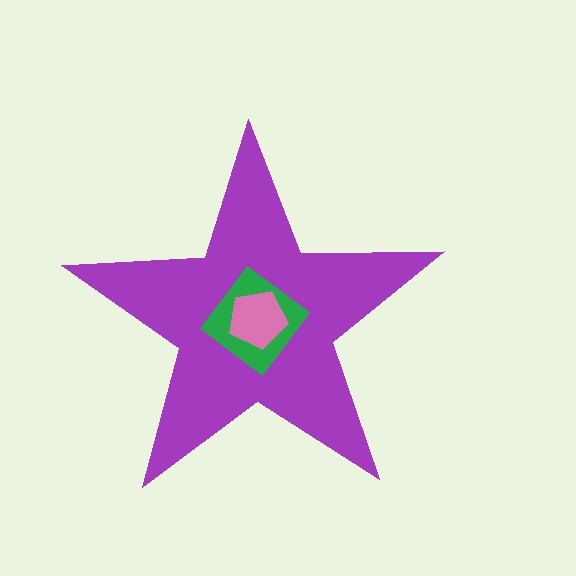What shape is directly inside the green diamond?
The pink pentagon.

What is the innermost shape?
The pink pentagon.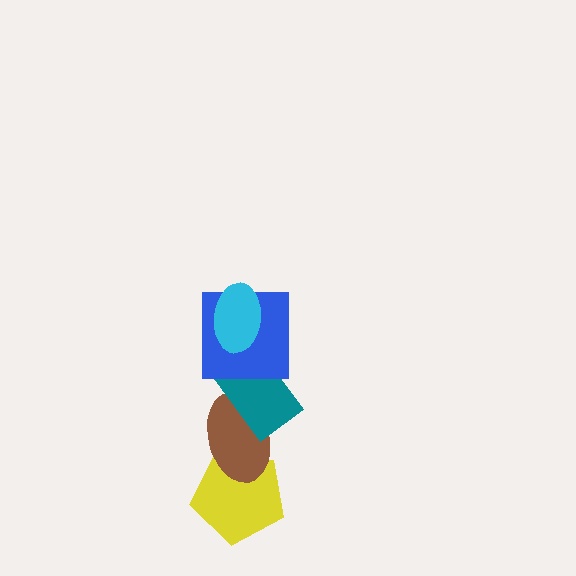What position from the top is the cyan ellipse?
The cyan ellipse is 1st from the top.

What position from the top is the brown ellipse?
The brown ellipse is 4th from the top.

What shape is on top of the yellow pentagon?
The brown ellipse is on top of the yellow pentagon.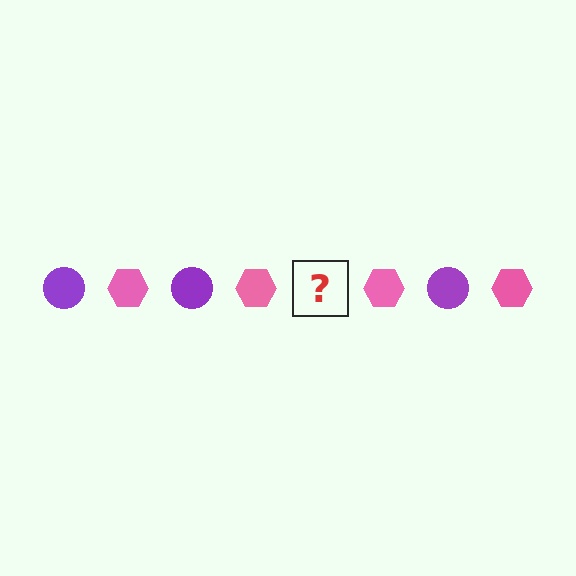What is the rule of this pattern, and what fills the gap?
The rule is that the pattern alternates between purple circle and pink hexagon. The gap should be filled with a purple circle.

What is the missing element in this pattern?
The missing element is a purple circle.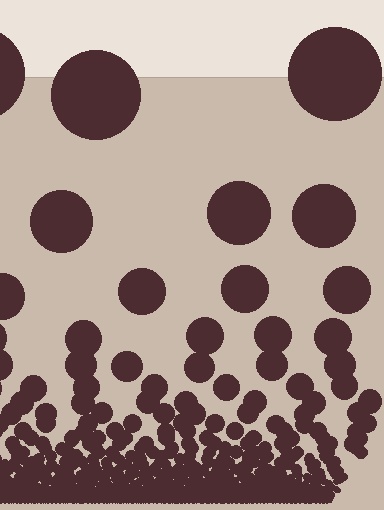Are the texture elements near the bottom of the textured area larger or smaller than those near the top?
Smaller. The gradient is inverted — elements near the bottom are smaller and denser.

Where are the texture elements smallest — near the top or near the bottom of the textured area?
Near the bottom.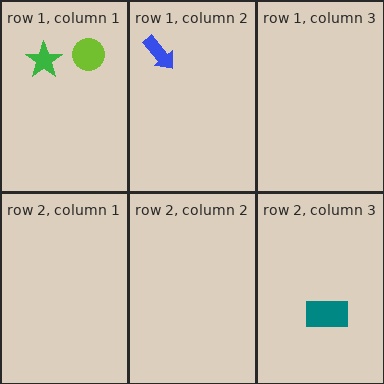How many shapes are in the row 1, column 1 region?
2.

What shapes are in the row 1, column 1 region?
The lime circle, the green star.